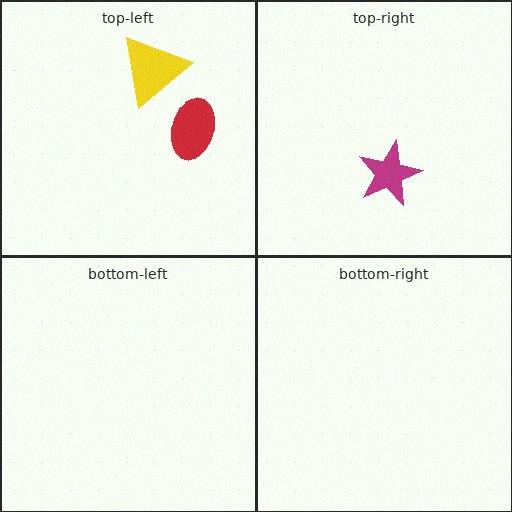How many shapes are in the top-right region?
1.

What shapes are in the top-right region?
The magenta star.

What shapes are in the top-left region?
The yellow triangle, the red ellipse.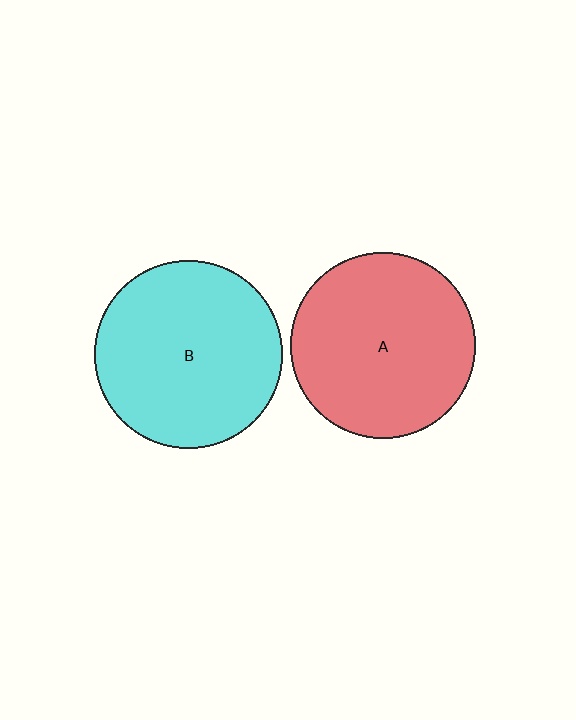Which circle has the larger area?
Circle B (cyan).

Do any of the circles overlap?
No, none of the circles overlap.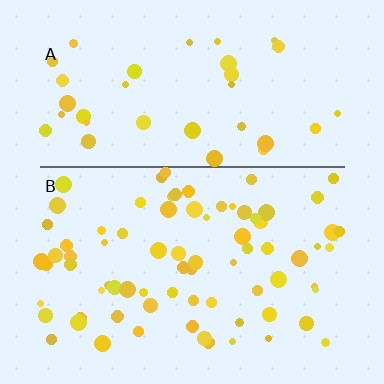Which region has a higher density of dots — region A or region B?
B (the bottom).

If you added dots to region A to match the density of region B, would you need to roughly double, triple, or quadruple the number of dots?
Approximately double.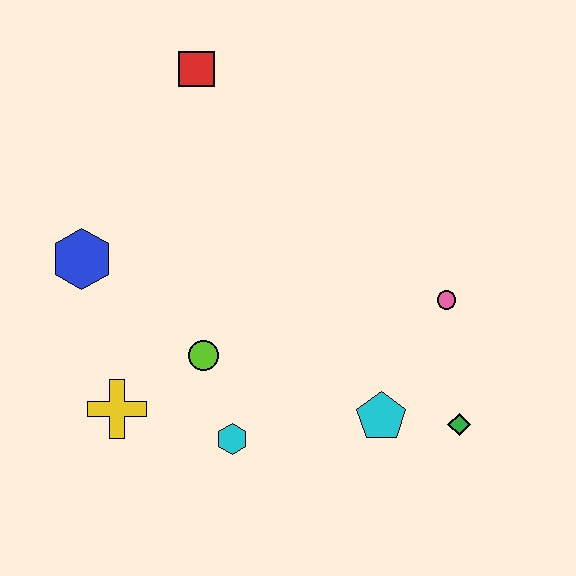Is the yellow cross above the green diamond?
Yes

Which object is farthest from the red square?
The green diamond is farthest from the red square.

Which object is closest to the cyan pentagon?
The green diamond is closest to the cyan pentagon.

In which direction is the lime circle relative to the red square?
The lime circle is below the red square.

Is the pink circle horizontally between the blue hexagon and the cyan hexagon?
No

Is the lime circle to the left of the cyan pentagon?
Yes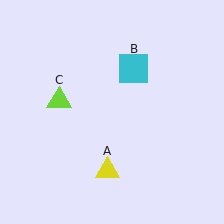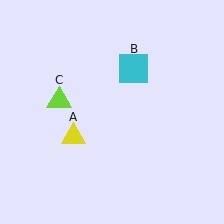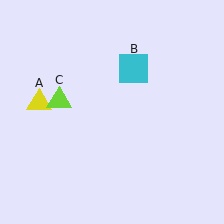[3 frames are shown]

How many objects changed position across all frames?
1 object changed position: yellow triangle (object A).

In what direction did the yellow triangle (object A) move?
The yellow triangle (object A) moved up and to the left.